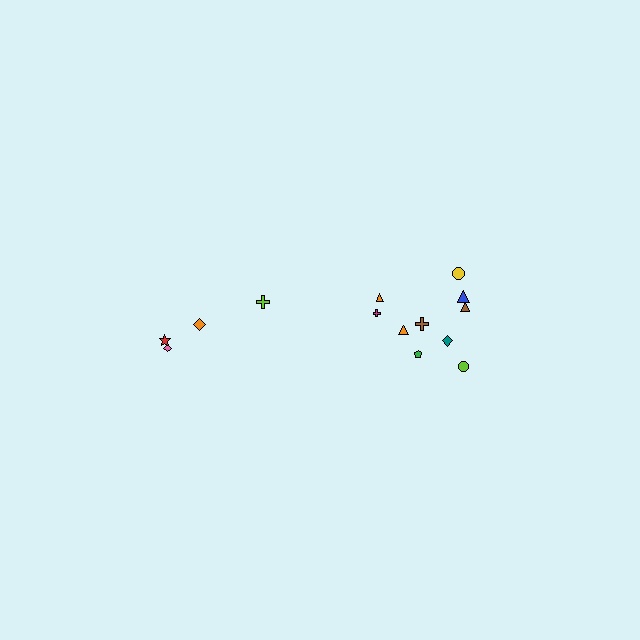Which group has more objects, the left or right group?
The right group.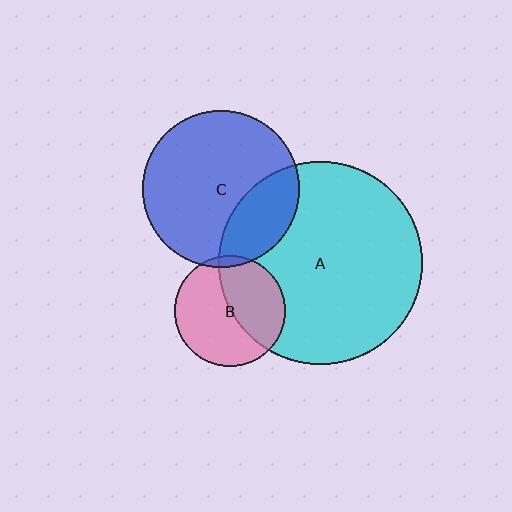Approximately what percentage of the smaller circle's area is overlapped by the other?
Approximately 5%.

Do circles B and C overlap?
Yes.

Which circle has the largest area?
Circle A (cyan).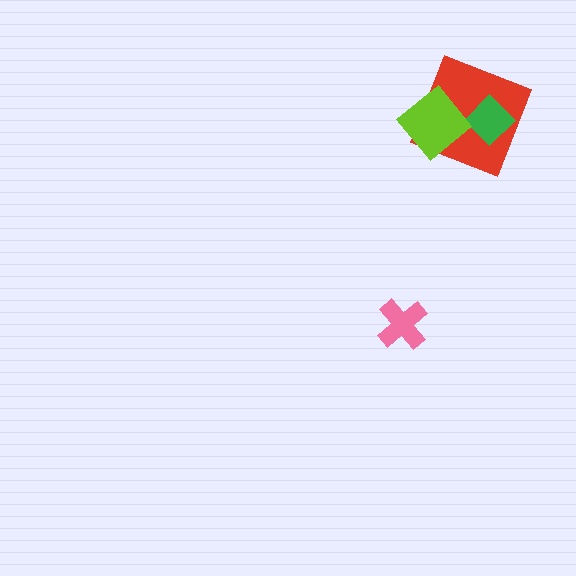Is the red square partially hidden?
Yes, it is partially covered by another shape.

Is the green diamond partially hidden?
Yes, it is partially covered by another shape.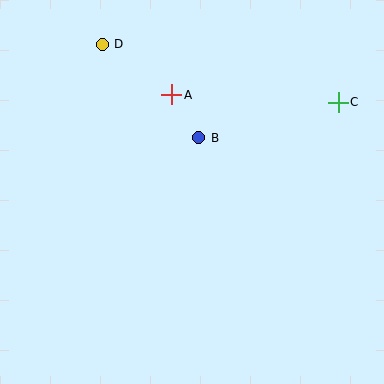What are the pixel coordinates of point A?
Point A is at (172, 95).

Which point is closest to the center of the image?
Point B at (199, 138) is closest to the center.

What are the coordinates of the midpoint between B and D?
The midpoint between B and D is at (151, 91).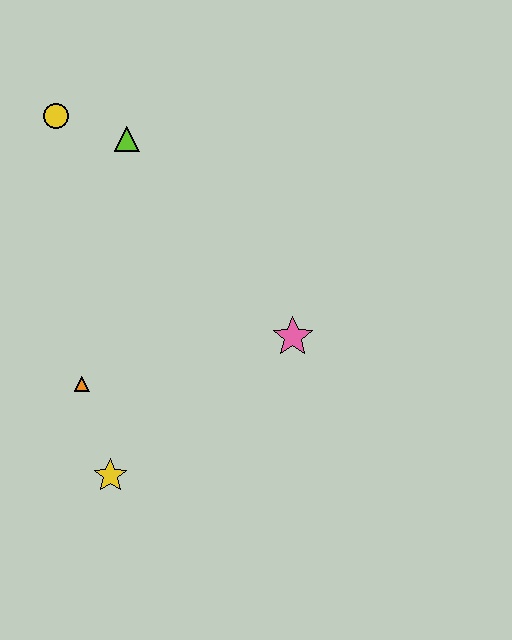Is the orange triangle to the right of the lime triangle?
No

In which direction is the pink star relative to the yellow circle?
The pink star is to the right of the yellow circle.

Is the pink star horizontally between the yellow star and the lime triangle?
No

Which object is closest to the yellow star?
The orange triangle is closest to the yellow star.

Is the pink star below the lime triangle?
Yes